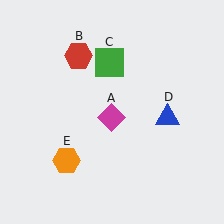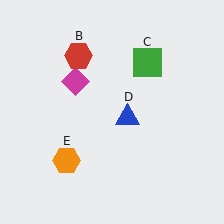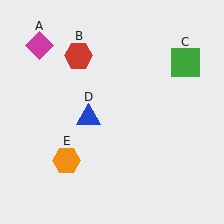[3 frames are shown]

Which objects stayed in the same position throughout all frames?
Red hexagon (object B) and orange hexagon (object E) remained stationary.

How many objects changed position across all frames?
3 objects changed position: magenta diamond (object A), green square (object C), blue triangle (object D).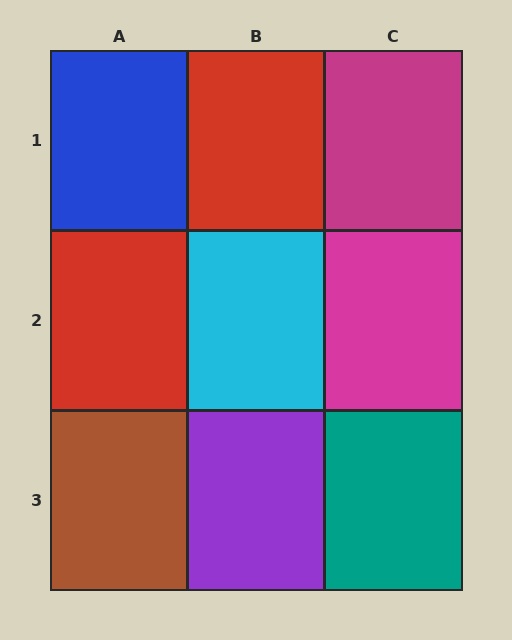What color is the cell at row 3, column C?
Teal.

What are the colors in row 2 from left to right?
Red, cyan, magenta.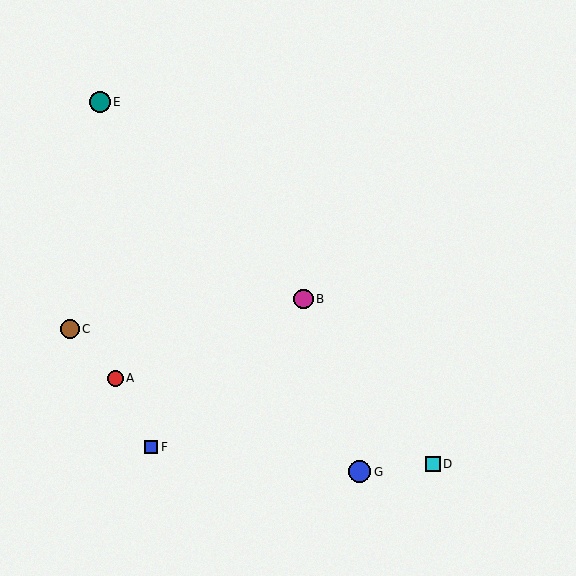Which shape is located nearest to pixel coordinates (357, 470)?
The blue circle (labeled G) at (359, 472) is nearest to that location.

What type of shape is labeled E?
Shape E is a teal circle.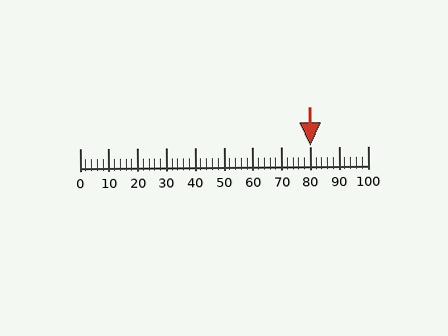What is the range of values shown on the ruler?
The ruler shows values from 0 to 100.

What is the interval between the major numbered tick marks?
The major tick marks are spaced 10 units apart.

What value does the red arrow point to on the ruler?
The red arrow points to approximately 80.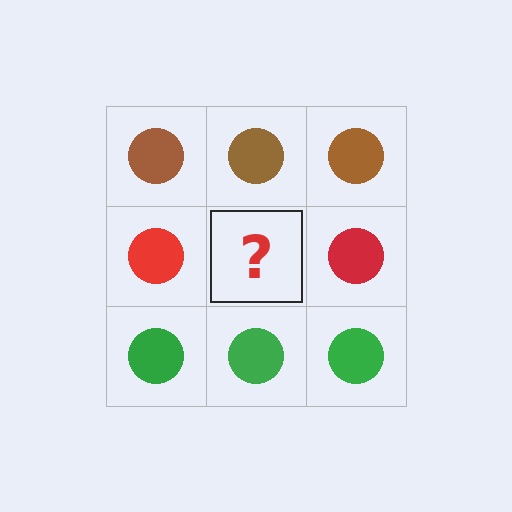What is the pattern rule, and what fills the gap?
The rule is that each row has a consistent color. The gap should be filled with a red circle.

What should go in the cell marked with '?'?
The missing cell should contain a red circle.